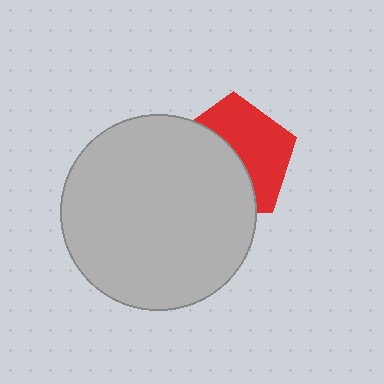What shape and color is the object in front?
The object in front is a light gray circle.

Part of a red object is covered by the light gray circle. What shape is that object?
It is a pentagon.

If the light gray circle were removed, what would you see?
You would see the complete red pentagon.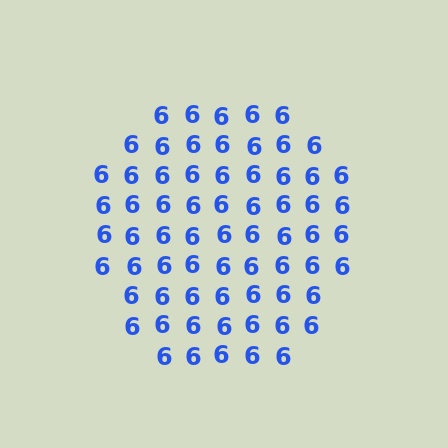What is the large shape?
The large shape is a hexagon.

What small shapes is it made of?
It is made of small digit 6's.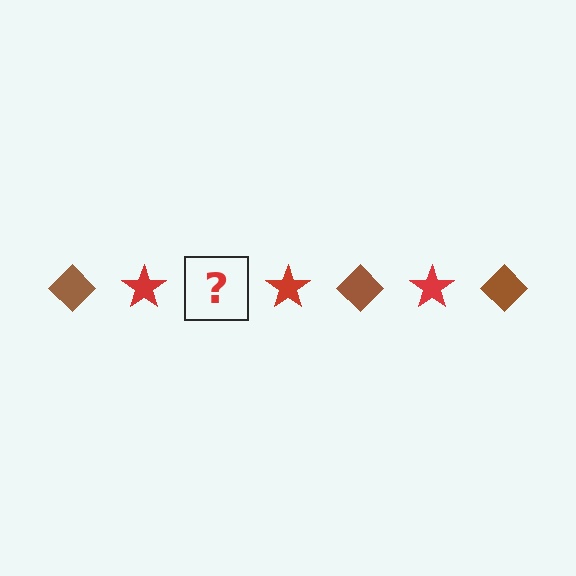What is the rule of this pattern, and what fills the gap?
The rule is that the pattern alternates between brown diamond and red star. The gap should be filled with a brown diamond.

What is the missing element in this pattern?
The missing element is a brown diamond.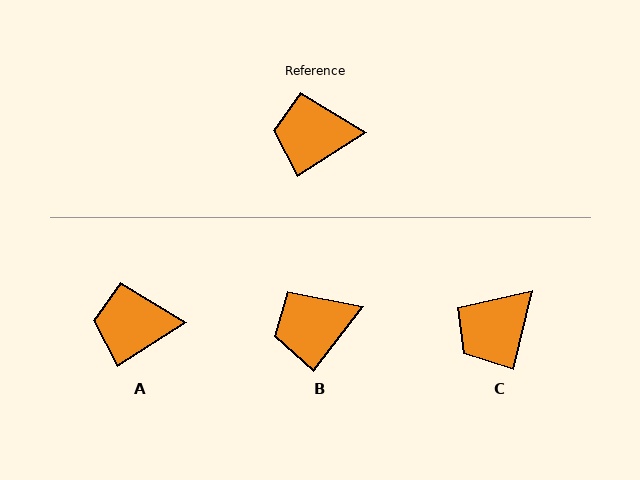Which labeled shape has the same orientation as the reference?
A.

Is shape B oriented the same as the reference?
No, it is off by about 20 degrees.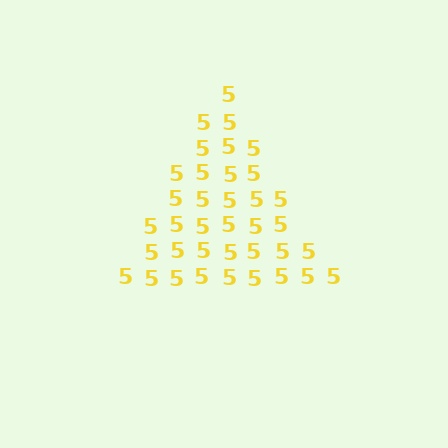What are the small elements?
The small elements are digit 5's.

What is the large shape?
The large shape is a triangle.